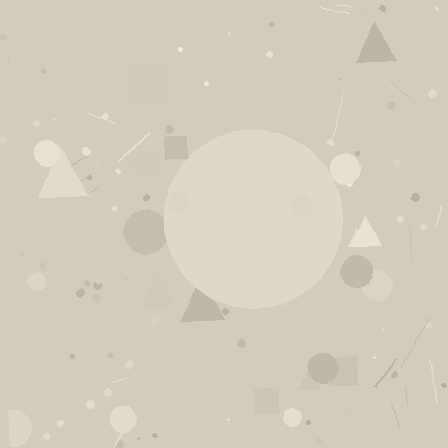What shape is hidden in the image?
A circle is hidden in the image.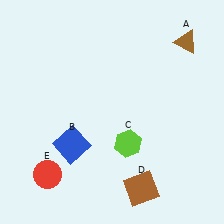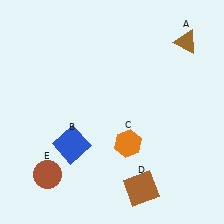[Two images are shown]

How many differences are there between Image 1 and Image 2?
There are 2 differences between the two images.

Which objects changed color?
C changed from lime to orange. E changed from red to brown.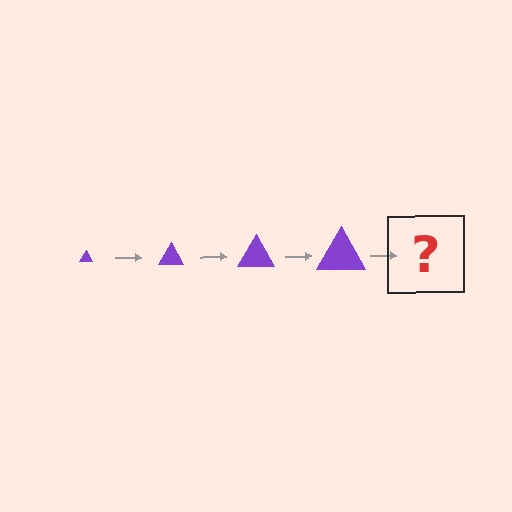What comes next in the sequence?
The next element should be a purple triangle, larger than the previous one.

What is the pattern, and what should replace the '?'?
The pattern is that the triangle gets progressively larger each step. The '?' should be a purple triangle, larger than the previous one.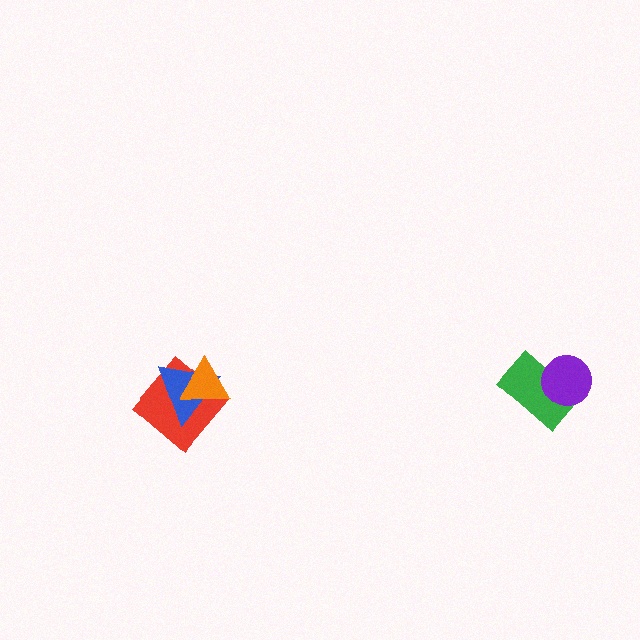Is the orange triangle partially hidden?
No, no other shape covers it.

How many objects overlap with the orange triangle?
2 objects overlap with the orange triangle.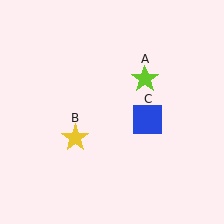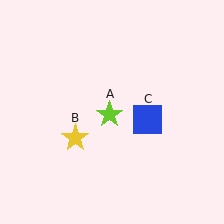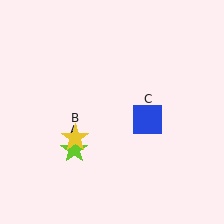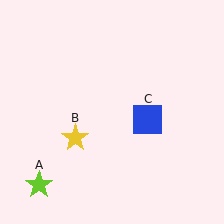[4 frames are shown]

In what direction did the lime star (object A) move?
The lime star (object A) moved down and to the left.